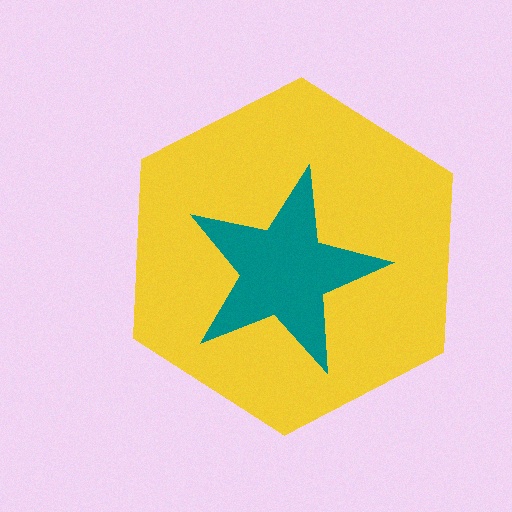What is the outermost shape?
The yellow hexagon.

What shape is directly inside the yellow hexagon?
The teal star.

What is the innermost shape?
The teal star.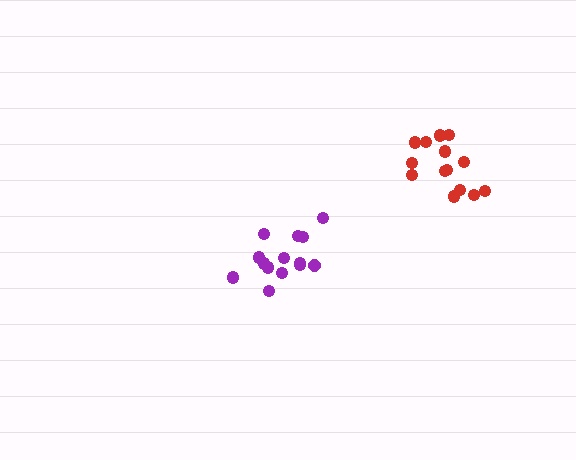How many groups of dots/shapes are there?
There are 2 groups.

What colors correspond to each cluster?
The clusters are colored: purple, red.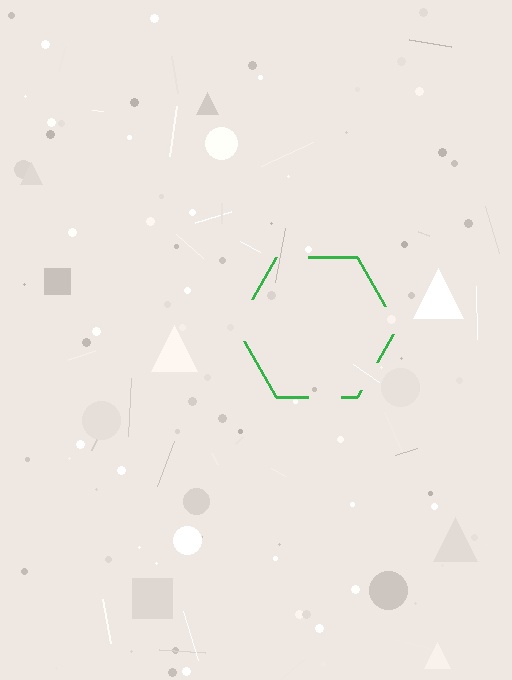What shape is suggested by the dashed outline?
The dashed outline suggests a hexagon.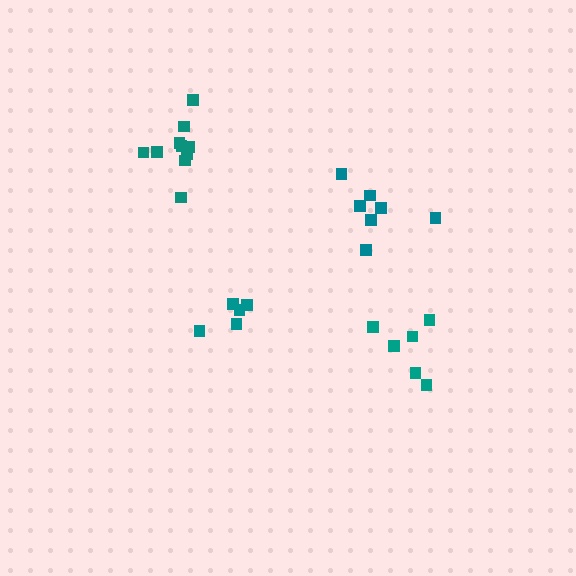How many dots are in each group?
Group 1: 6 dots, Group 2: 10 dots, Group 3: 5 dots, Group 4: 7 dots (28 total).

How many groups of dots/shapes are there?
There are 4 groups.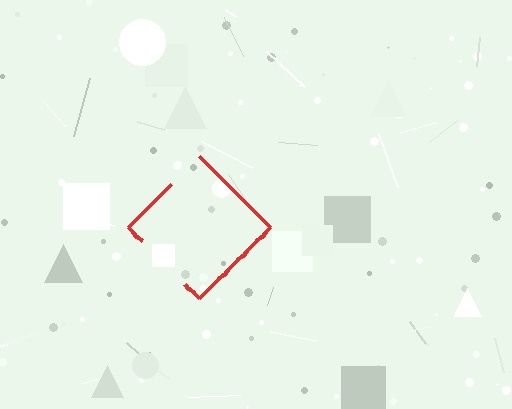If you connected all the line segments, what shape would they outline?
They would outline a diamond.